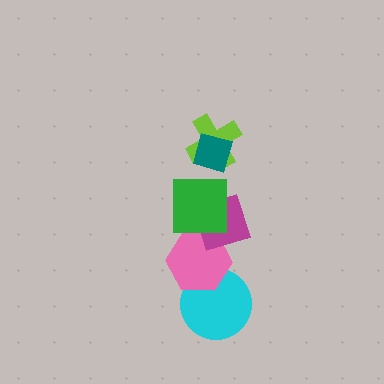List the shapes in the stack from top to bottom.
From top to bottom: the teal square, the lime cross, the green square, the magenta diamond, the pink hexagon, the cyan circle.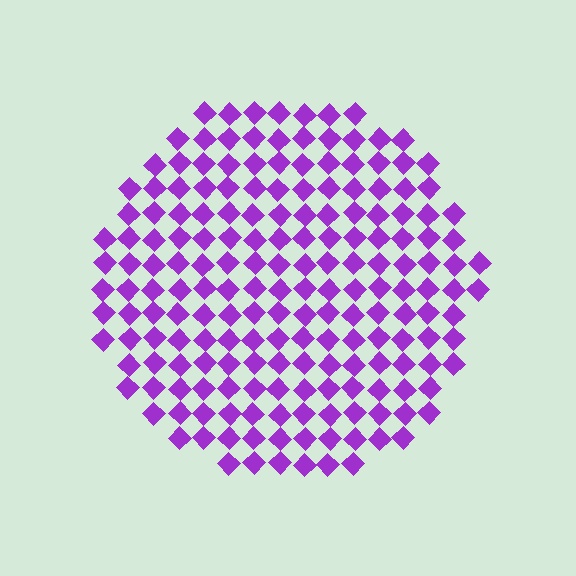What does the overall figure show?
The overall figure shows a circle.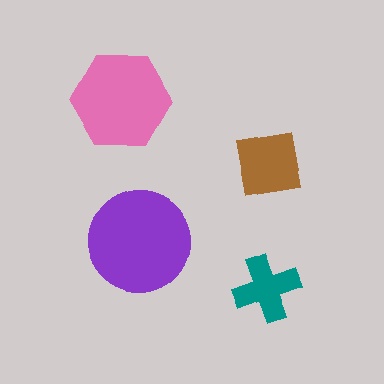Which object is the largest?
The purple circle.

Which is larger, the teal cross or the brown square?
The brown square.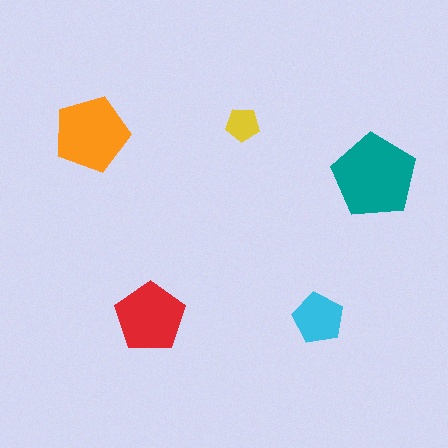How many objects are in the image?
There are 5 objects in the image.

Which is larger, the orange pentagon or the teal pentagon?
The teal one.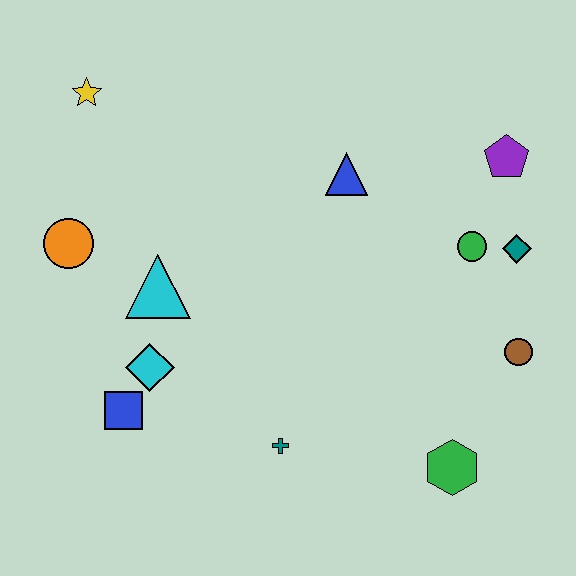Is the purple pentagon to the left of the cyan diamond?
No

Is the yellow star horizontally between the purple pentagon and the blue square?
No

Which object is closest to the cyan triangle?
The cyan diamond is closest to the cyan triangle.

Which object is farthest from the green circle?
The yellow star is farthest from the green circle.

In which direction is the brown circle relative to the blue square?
The brown circle is to the right of the blue square.